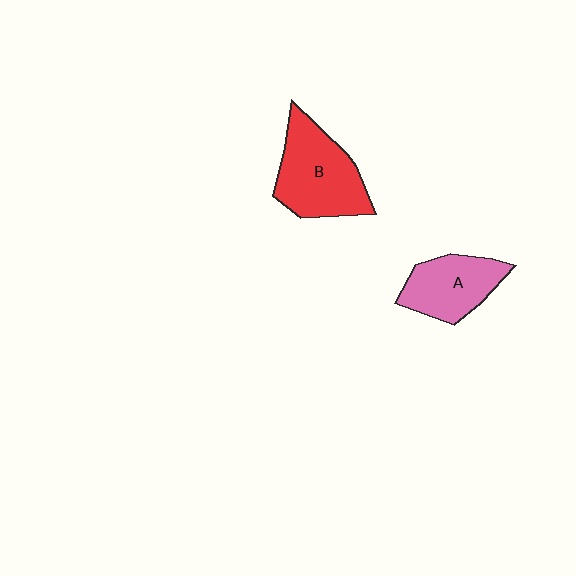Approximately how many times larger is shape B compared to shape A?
Approximately 1.3 times.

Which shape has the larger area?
Shape B (red).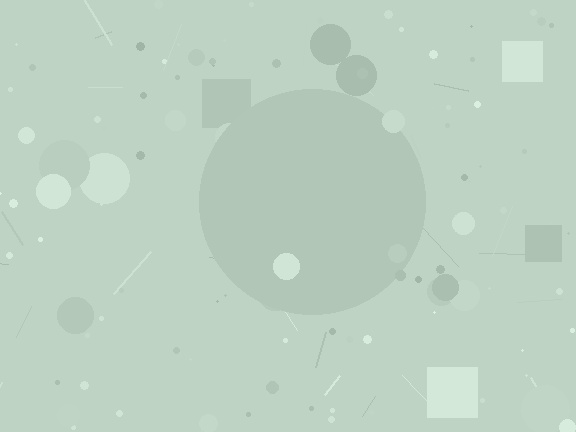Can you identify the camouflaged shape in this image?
The camouflaged shape is a circle.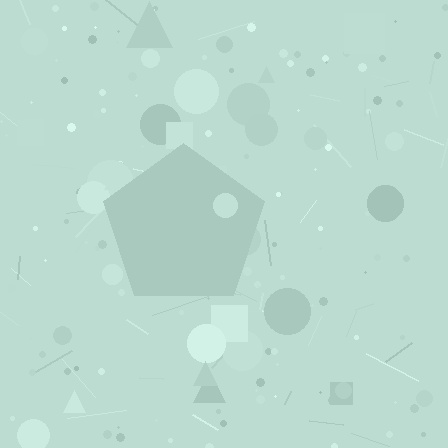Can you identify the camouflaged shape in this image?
The camouflaged shape is a pentagon.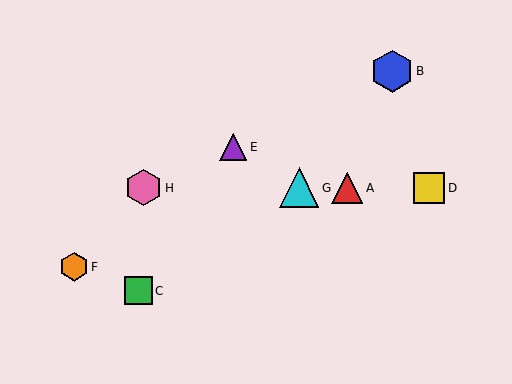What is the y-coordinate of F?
Object F is at y≈267.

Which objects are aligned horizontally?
Objects A, D, G, H are aligned horizontally.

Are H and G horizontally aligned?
Yes, both are at y≈188.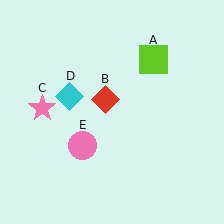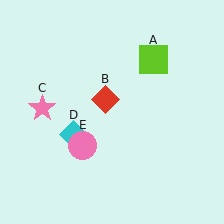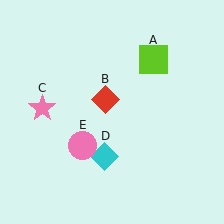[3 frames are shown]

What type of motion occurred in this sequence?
The cyan diamond (object D) rotated counterclockwise around the center of the scene.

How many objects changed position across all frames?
1 object changed position: cyan diamond (object D).